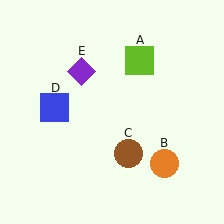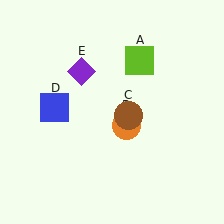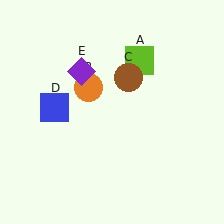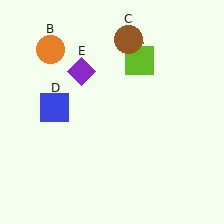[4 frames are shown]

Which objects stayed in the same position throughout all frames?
Lime square (object A) and blue square (object D) and purple diamond (object E) remained stationary.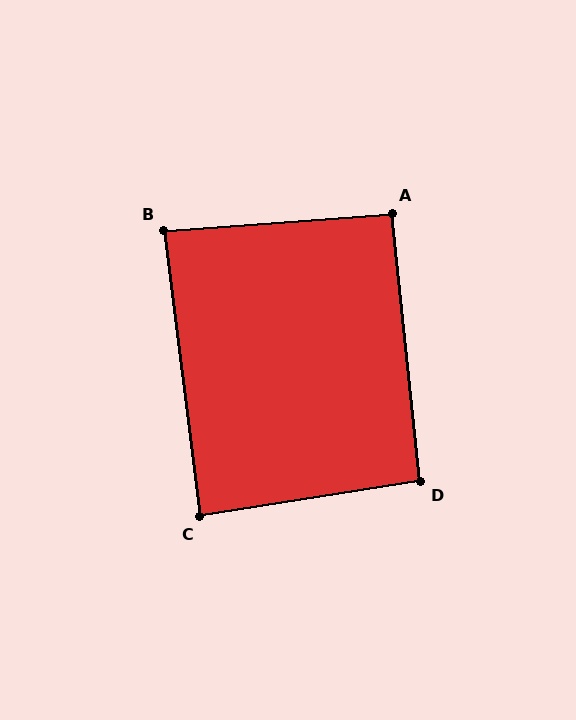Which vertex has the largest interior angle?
D, at approximately 93 degrees.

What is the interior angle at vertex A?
Approximately 92 degrees (approximately right).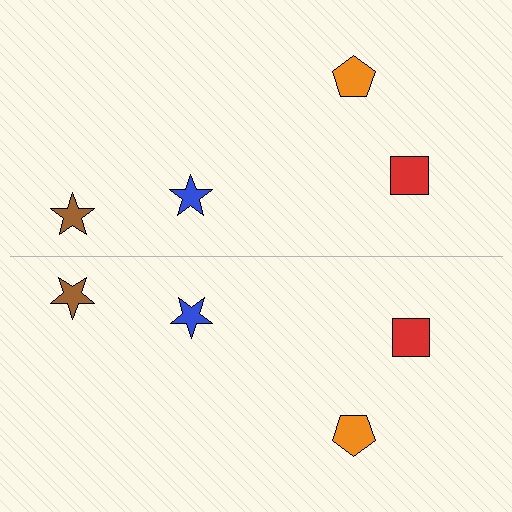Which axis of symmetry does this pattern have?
The pattern has a horizontal axis of symmetry running through the center of the image.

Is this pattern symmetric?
Yes, this pattern has bilateral (reflection) symmetry.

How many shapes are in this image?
There are 8 shapes in this image.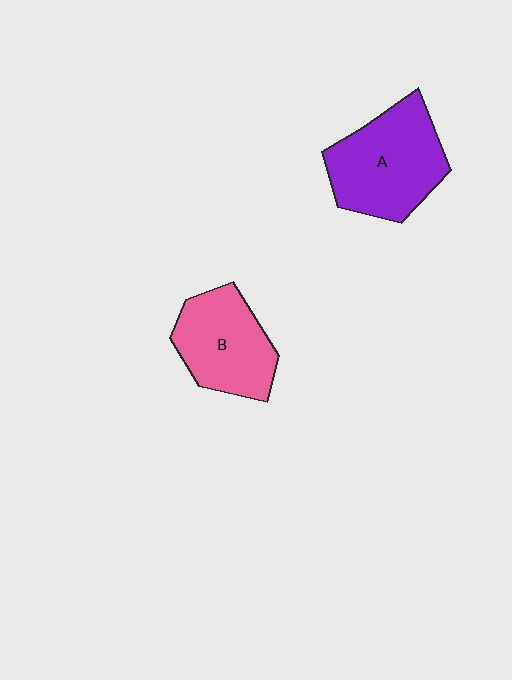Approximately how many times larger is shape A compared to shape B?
Approximately 1.2 times.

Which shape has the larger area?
Shape A (purple).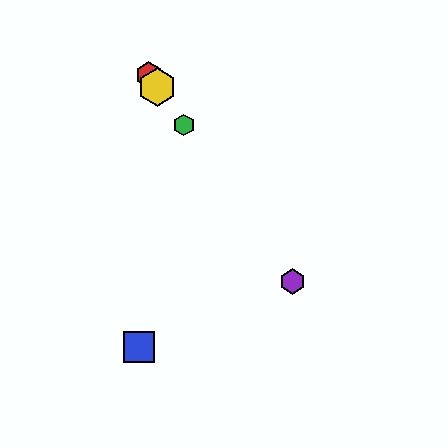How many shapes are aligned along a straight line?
4 shapes (the red hexagon, the green hexagon, the yellow hexagon, the purple hexagon) are aligned along a straight line.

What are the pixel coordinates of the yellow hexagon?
The yellow hexagon is at (157, 87).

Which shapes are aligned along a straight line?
The red hexagon, the green hexagon, the yellow hexagon, the purple hexagon are aligned along a straight line.